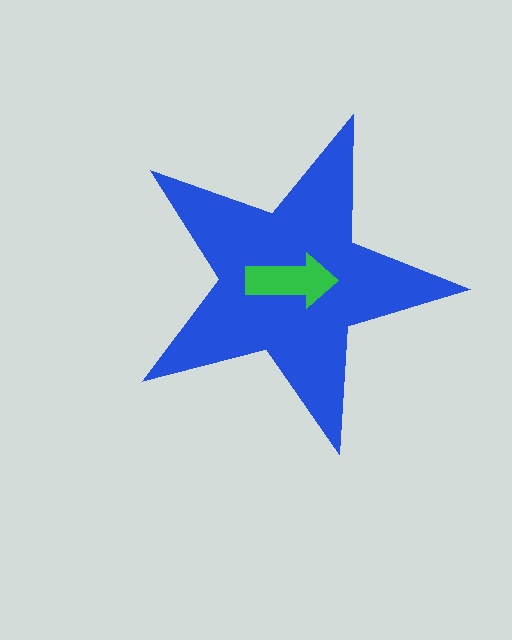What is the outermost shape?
The blue star.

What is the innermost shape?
The green arrow.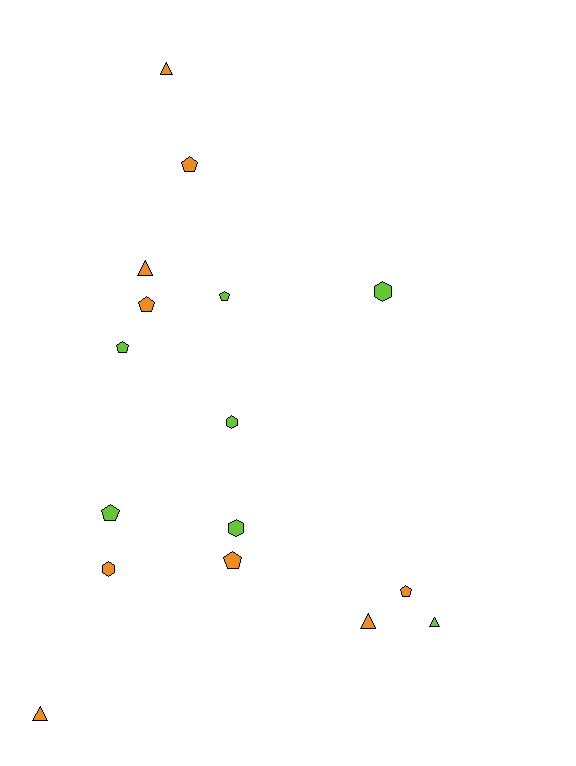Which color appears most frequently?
Orange, with 9 objects.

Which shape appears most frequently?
Pentagon, with 7 objects.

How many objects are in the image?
There are 16 objects.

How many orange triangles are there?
There are 4 orange triangles.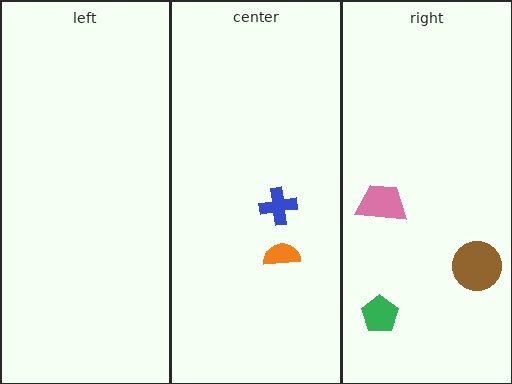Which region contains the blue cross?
The center region.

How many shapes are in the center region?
2.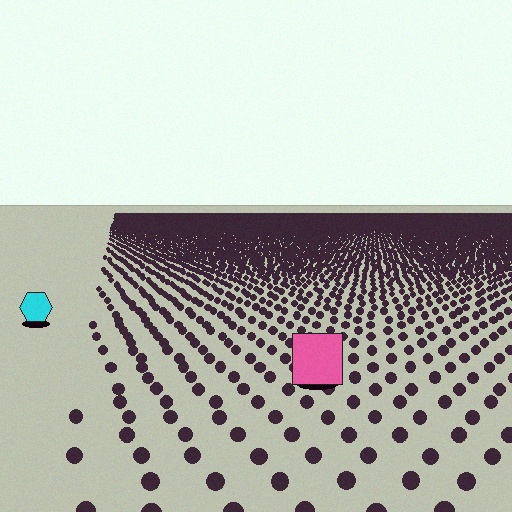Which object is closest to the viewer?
The pink square is closest. The texture marks near it are larger and more spread out.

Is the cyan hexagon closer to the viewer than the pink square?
No. The pink square is closer — you can tell from the texture gradient: the ground texture is coarser near it.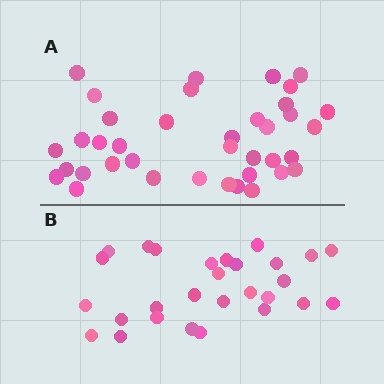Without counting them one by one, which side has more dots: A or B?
Region A (the top region) has more dots.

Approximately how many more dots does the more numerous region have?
Region A has roughly 10 or so more dots than region B.